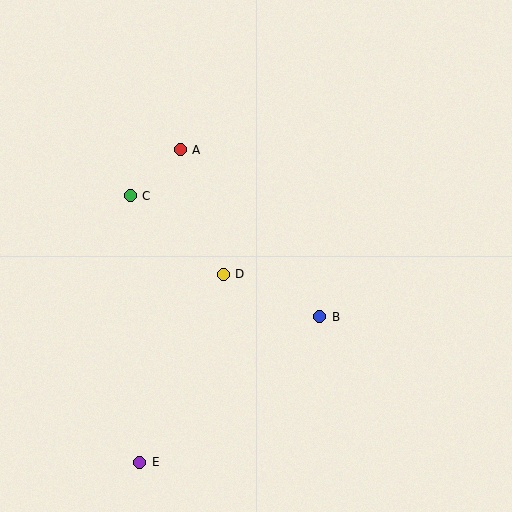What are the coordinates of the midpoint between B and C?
The midpoint between B and C is at (225, 256).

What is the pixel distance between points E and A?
The distance between E and A is 315 pixels.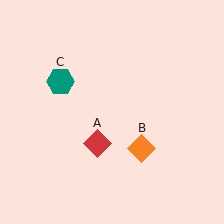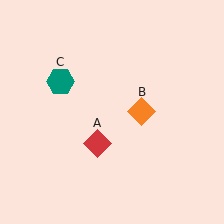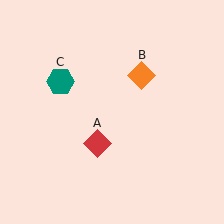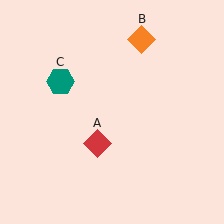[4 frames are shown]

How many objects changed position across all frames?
1 object changed position: orange diamond (object B).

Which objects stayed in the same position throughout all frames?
Red diamond (object A) and teal hexagon (object C) remained stationary.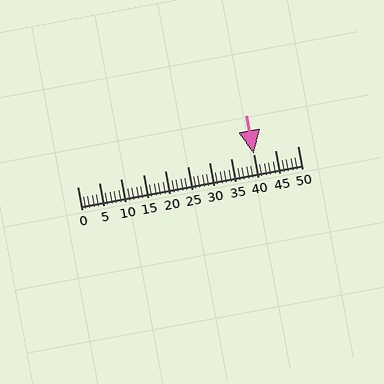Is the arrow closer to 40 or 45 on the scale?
The arrow is closer to 40.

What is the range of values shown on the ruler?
The ruler shows values from 0 to 50.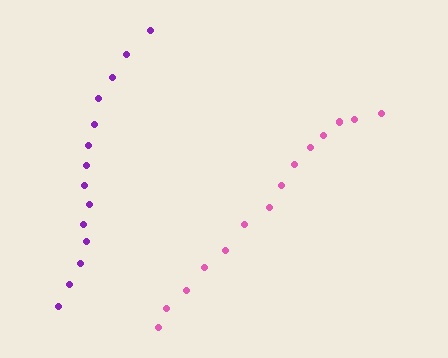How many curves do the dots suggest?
There are 2 distinct paths.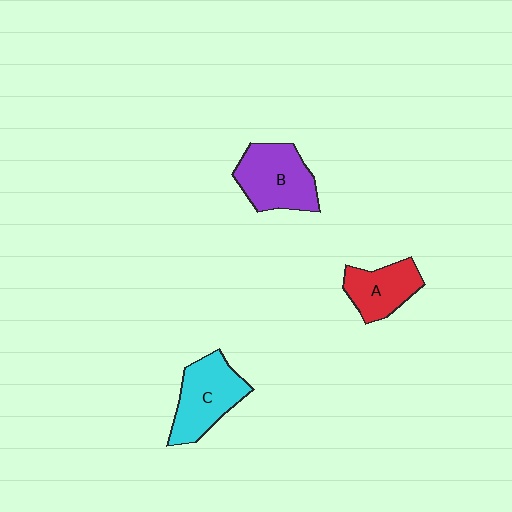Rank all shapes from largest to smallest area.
From largest to smallest: B (purple), C (cyan), A (red).